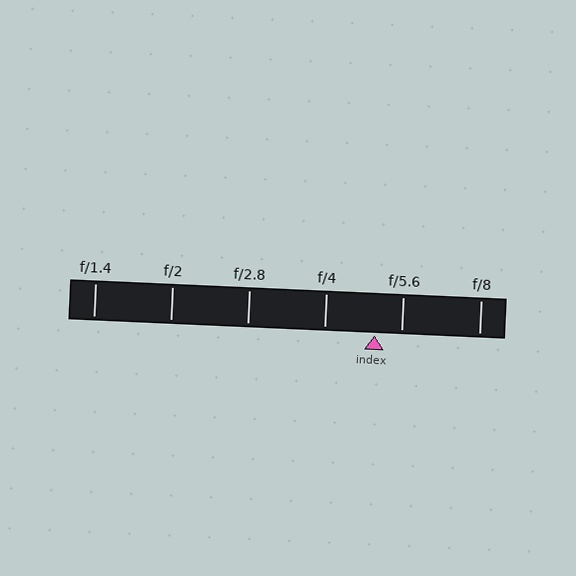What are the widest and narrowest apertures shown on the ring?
The widest aperture shown is f/1.4 and the narrowest is f/8.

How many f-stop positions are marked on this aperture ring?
There are 6 f-stop positions marked.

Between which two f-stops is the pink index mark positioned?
The index mark is between f/4 and f/5.6.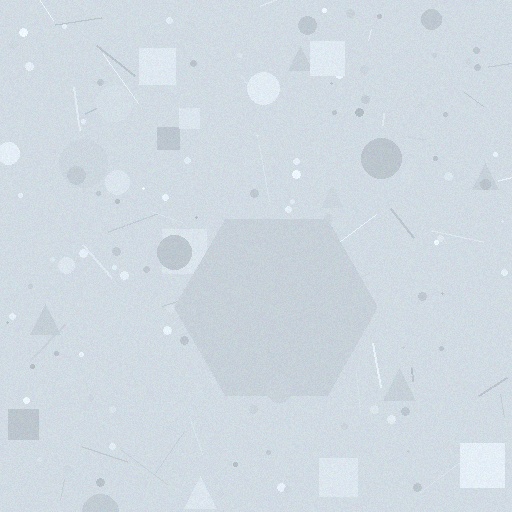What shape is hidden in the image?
A hexagon is hidden in the image.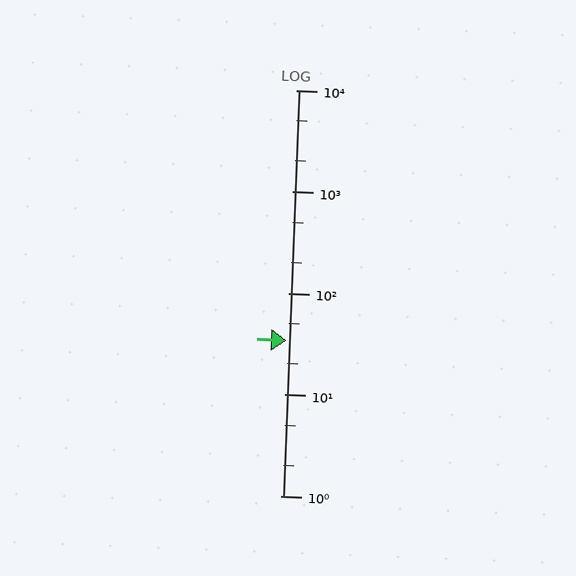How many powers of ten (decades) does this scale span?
The scale spans 4 decades, from 1 to 10000.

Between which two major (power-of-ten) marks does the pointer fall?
The pointer is between 10 and 100.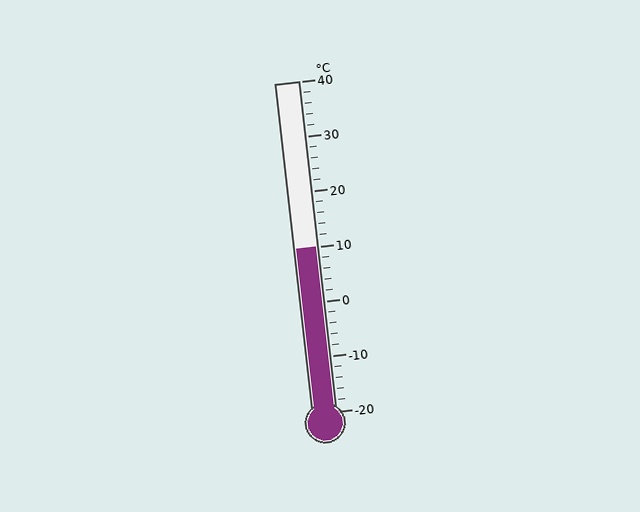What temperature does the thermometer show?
The thermometer shows approximately 10°C.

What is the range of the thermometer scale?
The thermometer scale ranges from -20°C to 40°C.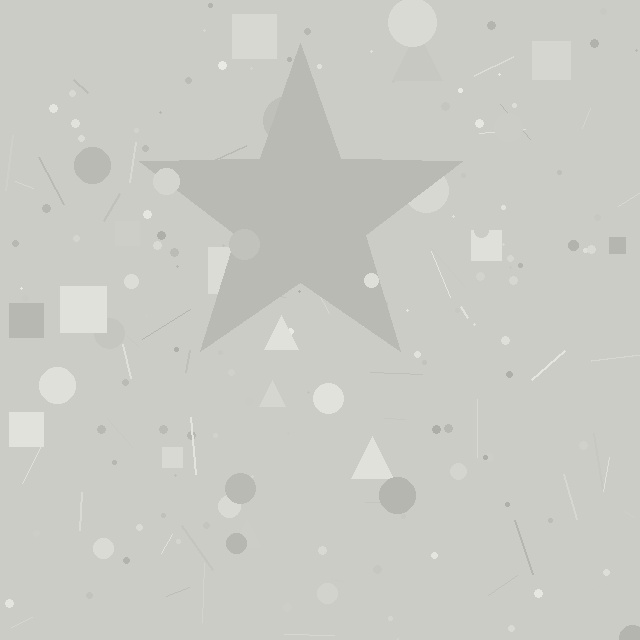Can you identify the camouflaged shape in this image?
The camouflaged shape is a star.